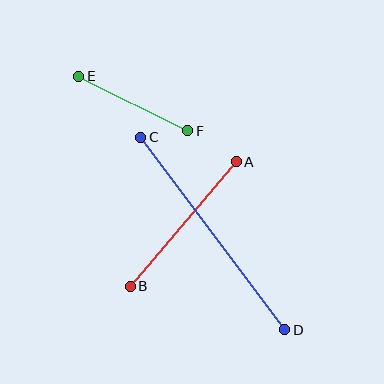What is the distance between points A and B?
The distance is approximately 163 pixels.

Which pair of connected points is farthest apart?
Points C and D are farthest apart.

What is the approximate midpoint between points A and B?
The midpoint is at approximately (183, 224) pixels.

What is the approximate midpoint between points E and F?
The midpoint is at approximately (133, 103) pixels.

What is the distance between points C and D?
The distance is approximately 241 pixels.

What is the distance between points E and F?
The distance is approximately 122 pixels.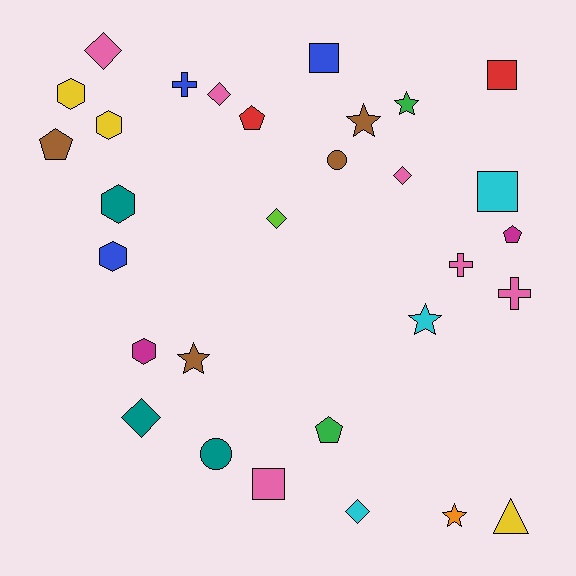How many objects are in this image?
There are 30 objects.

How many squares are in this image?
There are 4 squares.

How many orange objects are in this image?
There is 1 orange object.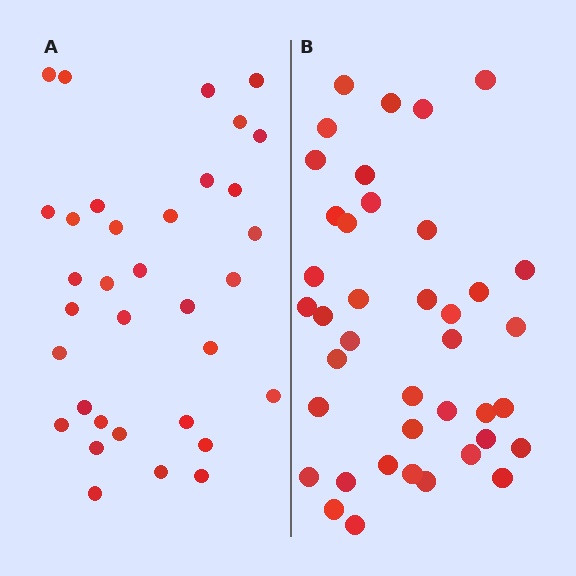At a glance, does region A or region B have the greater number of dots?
Region B (the right region) has more dots.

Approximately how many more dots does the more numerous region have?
Region B has about 6 more dots than region A.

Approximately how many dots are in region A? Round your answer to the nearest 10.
About 30 dots. (The exact count is 34, which rounds to 30.)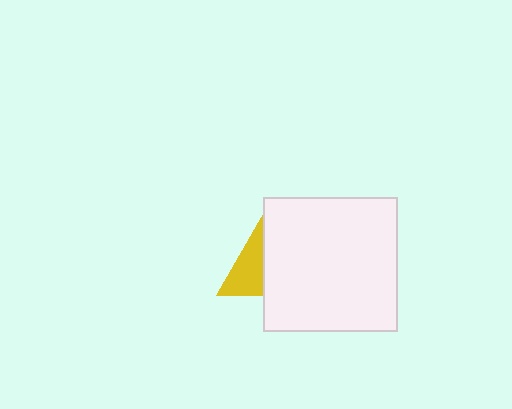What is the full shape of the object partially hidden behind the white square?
The partially hidden object is a yellow triangle.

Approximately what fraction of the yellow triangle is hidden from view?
Roughly 61% of the yellow triangle is hidden behind the white square.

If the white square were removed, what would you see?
You would see the complete yellow triangle.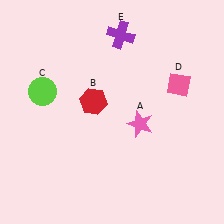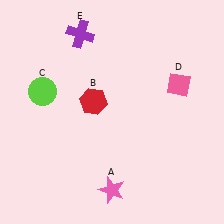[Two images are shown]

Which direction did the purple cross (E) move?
The purple cross (E) moved left.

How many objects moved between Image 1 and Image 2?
2 objects moved between the two images.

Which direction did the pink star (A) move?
The pink star (A) moved down.